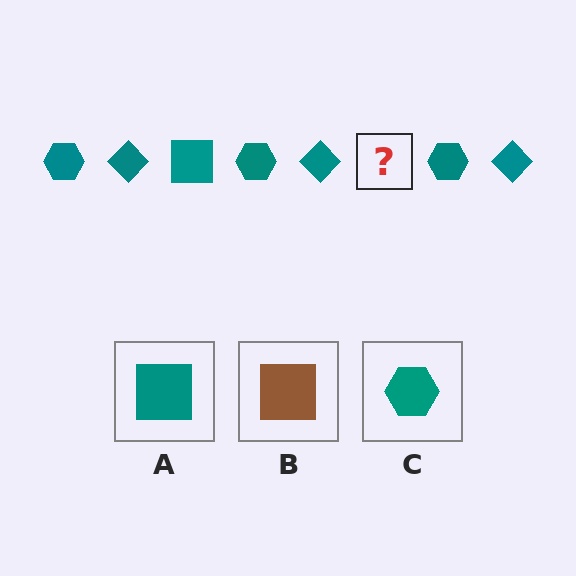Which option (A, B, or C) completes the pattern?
A.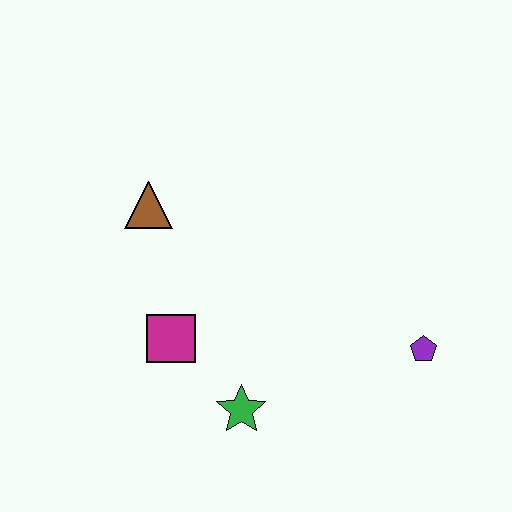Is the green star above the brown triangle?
No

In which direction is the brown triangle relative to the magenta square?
The brown triangle is above the magenta square.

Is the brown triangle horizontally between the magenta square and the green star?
No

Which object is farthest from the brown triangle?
The purple pentagon is farthest from the brown triangle.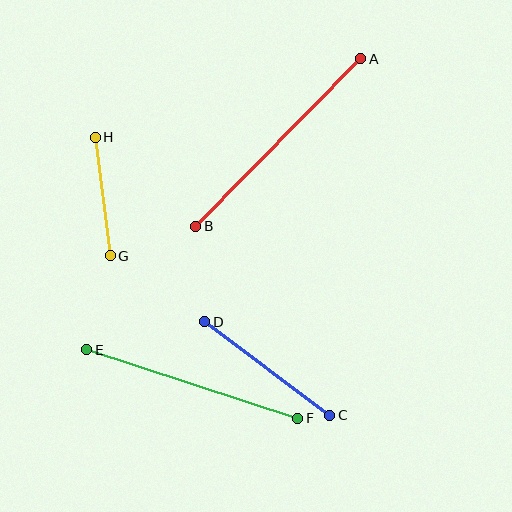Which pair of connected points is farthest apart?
Points A and B are farthest apart.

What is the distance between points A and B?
The distance is approximately 235 pixels.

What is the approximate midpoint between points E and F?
The midpoint is at approximately (192, 384) pixels.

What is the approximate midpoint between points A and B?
The midpoint is at approximately (278, 142) pixels.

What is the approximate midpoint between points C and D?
The midpoint is at approximately (267, 369) pixels.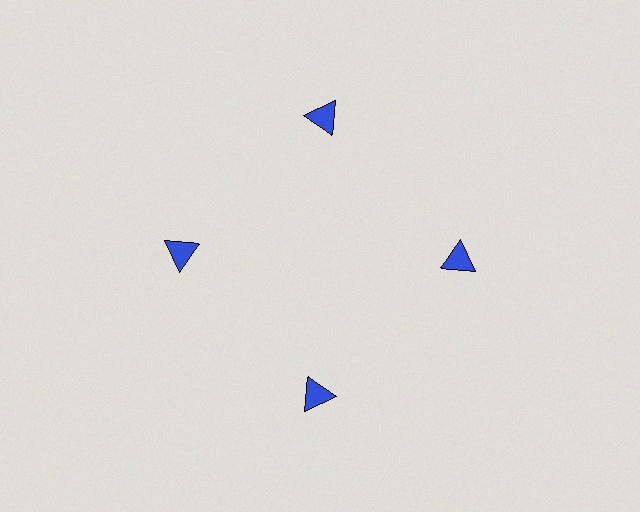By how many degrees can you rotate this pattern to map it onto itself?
The pattern maps onto itself every 90 degrees of rotation.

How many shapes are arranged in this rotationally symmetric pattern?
There are 4 shapes, arranged in 4 groups of 1.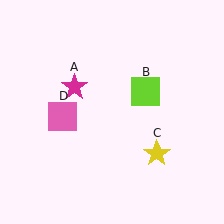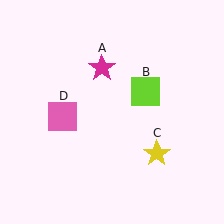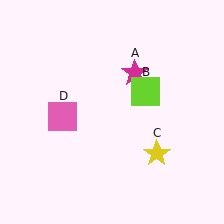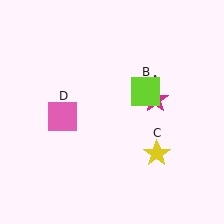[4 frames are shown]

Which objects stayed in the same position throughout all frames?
Lime square (object B) and yellow star (object C) and pink square (object D) remained stationary.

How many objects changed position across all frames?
1 object changed position: magenta star (object A).